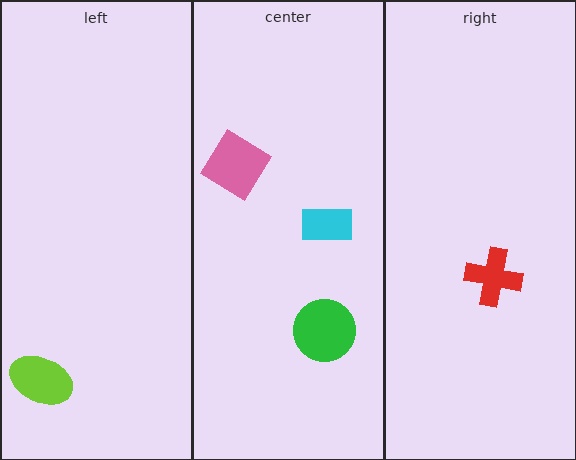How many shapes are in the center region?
3.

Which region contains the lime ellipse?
The left region.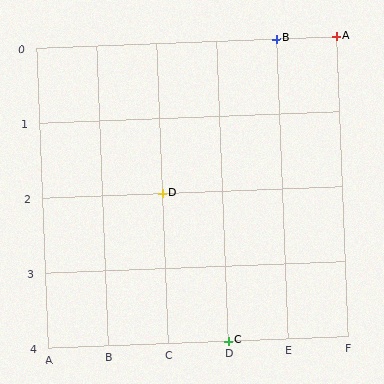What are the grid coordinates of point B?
Point B is at grid coordinates (E, 0).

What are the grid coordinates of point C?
Point C is at grid coordinates (D, 4).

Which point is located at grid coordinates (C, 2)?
Point D is at (C, 2).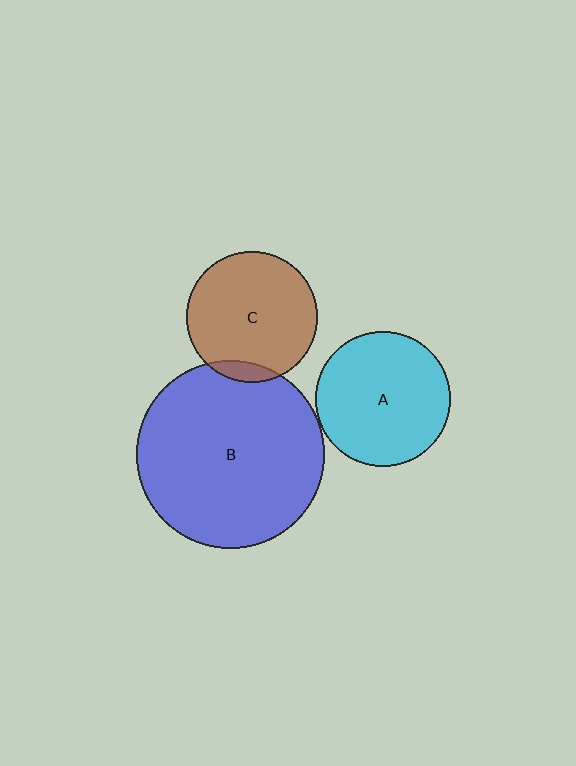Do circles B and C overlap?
Yes.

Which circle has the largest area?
Circle B (blue).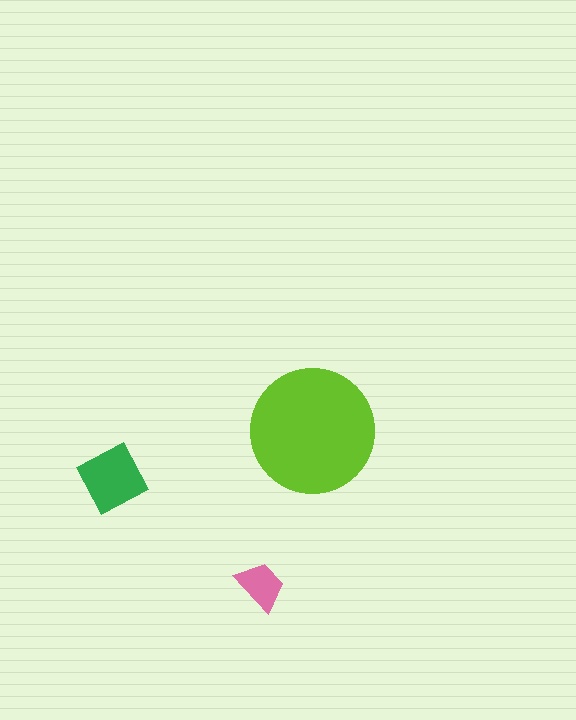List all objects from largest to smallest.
The lime circle, the green square, the pink trapezoid.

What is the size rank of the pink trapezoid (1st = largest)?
3rd.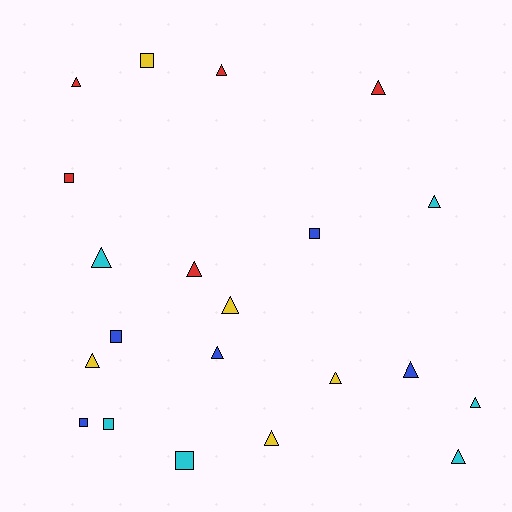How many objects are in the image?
There are 21 objects.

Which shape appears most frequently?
Triangle, with 14 objects.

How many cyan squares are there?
There are 2 cyan squares.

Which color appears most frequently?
Cyan, with 6 objects.